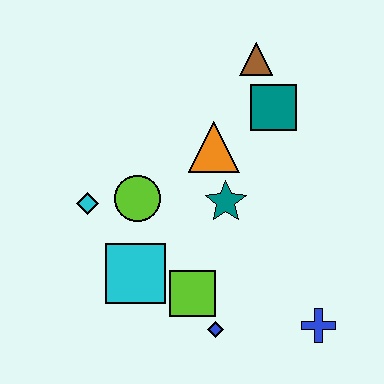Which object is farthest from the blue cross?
The brown triangle is farthest from the blue cross.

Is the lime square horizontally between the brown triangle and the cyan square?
Yes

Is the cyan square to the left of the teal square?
Yes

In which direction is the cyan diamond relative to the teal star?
The cyan diamond is to the left of the teal star.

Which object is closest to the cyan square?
The lime square is closest to the cyan square.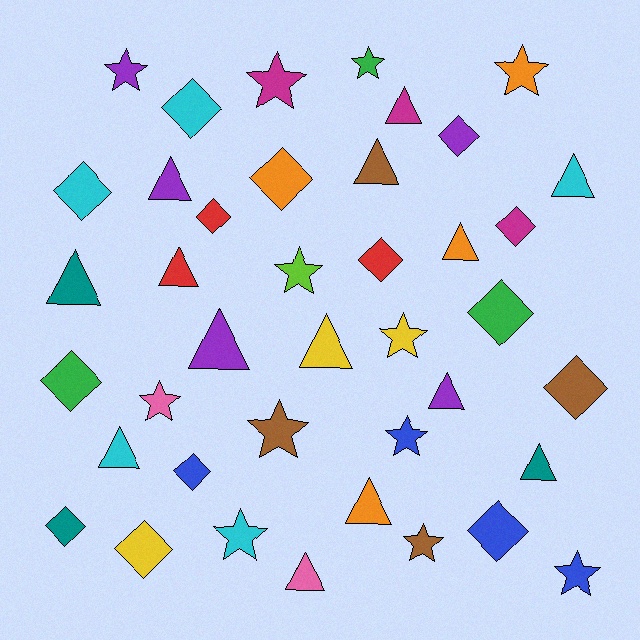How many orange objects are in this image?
There are 4 orange objects.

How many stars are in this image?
There are 12 stars.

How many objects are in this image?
There are 40 objects.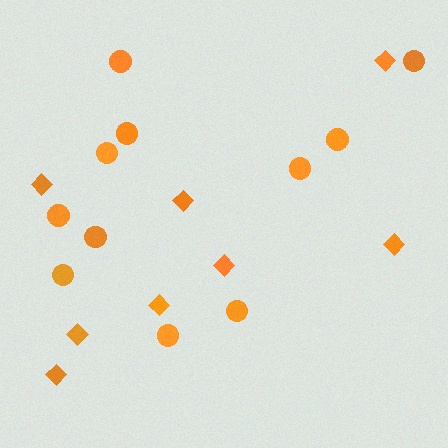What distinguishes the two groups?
There are 2 groups: one group of diamonds (8) and one group of circles (11).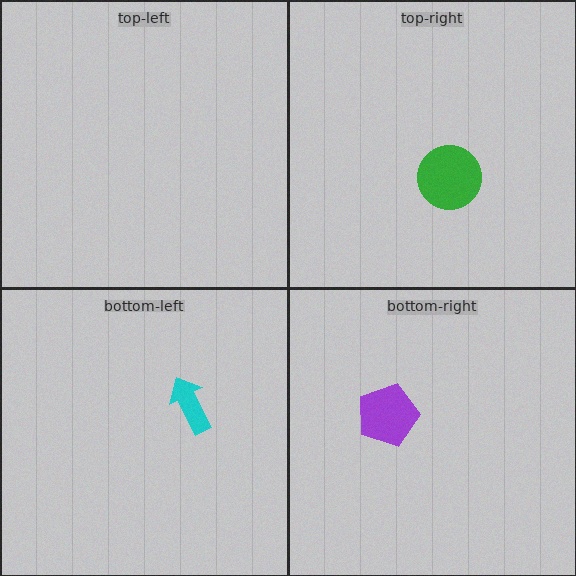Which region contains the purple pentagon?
The bottom-right region.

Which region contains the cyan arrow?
The bottom-left region.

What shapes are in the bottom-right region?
The purple pentagon.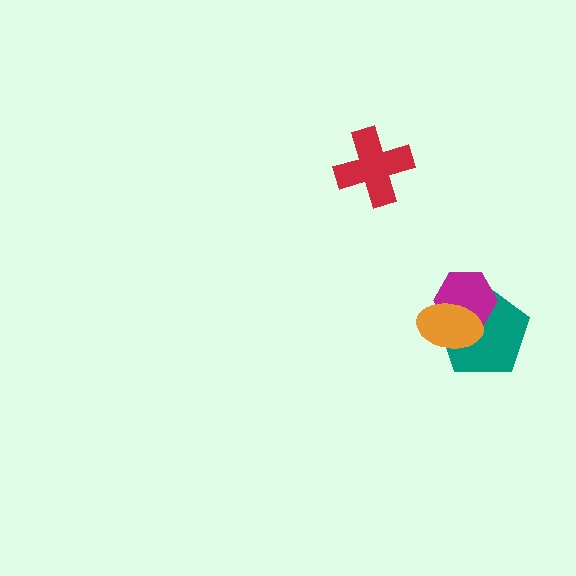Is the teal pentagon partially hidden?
Yes, it is partially covered by another shape.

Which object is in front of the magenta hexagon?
The orange ellipse is in front of the magenta hexagon.